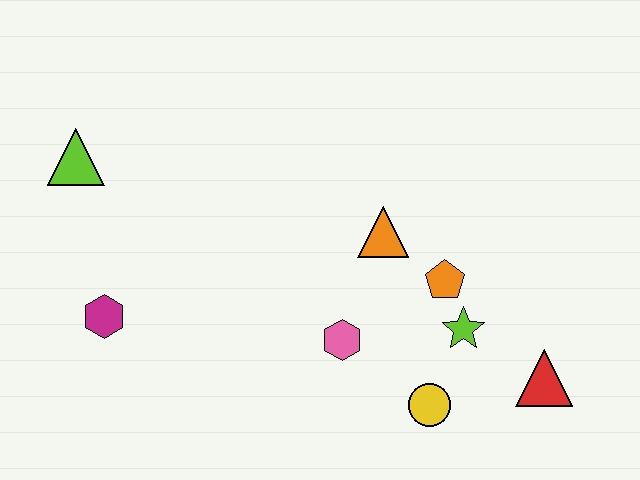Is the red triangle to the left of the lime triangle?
No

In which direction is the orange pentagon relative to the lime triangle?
The orange pentagon is to the right of the lime triangle.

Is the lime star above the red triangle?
Yes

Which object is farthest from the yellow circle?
The lime triangle is farthest from the yellow circle.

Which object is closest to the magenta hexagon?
The lime triangle is closest to the magenta hexagon.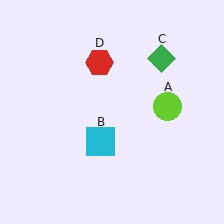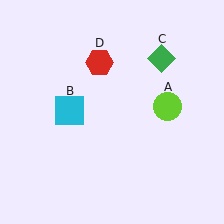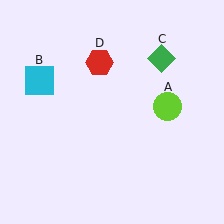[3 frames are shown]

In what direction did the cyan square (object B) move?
The cyan square (object B) moved up and to the left.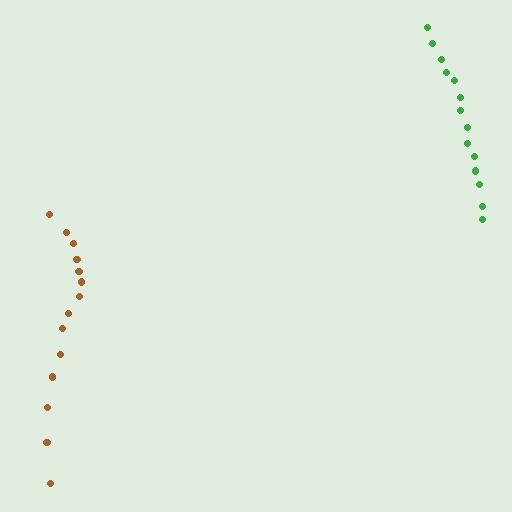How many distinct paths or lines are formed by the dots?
There are 2 distinct paths.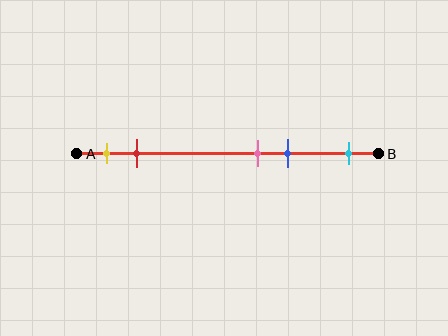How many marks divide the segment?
There are 5 marks dividing the segment.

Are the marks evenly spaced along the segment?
No, the marks are not evenly spaced.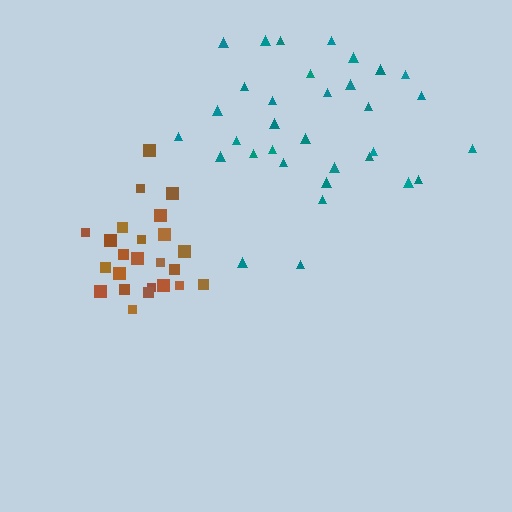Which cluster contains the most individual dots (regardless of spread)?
Teal (33).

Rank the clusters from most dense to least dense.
brown, teal.